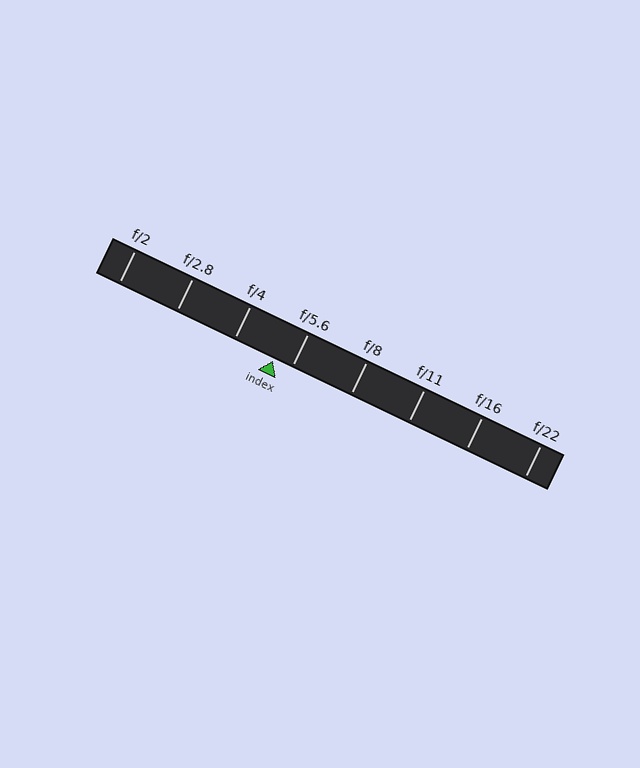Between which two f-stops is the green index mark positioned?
The index mark is between f/4 and f/5.6.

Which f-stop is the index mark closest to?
The index mark is closest to f/5.6.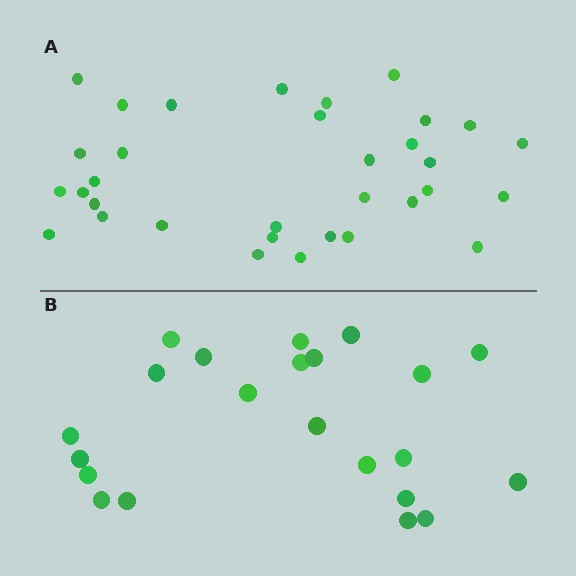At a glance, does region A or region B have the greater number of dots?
Region A (the top region) has more dots.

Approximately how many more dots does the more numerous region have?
Region A has roughly 12 or so more dots than region B.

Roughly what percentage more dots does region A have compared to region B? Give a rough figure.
About 50% more.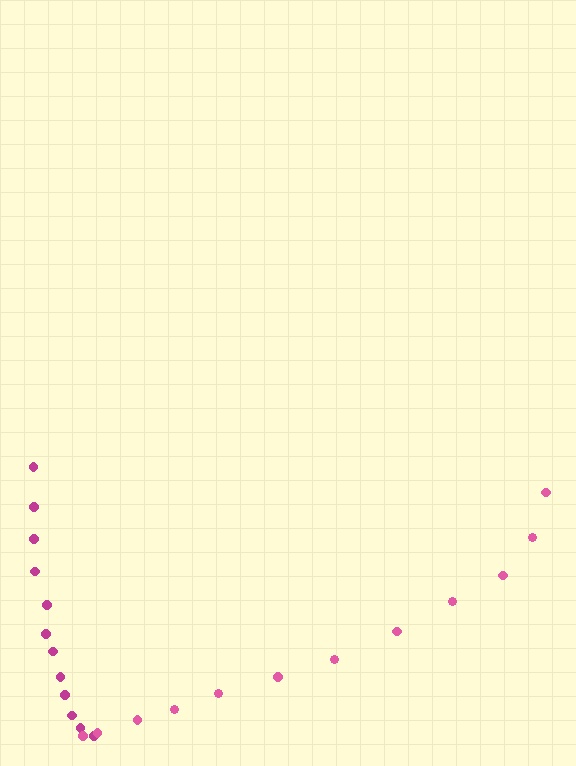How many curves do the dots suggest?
There are 2 distinct paths.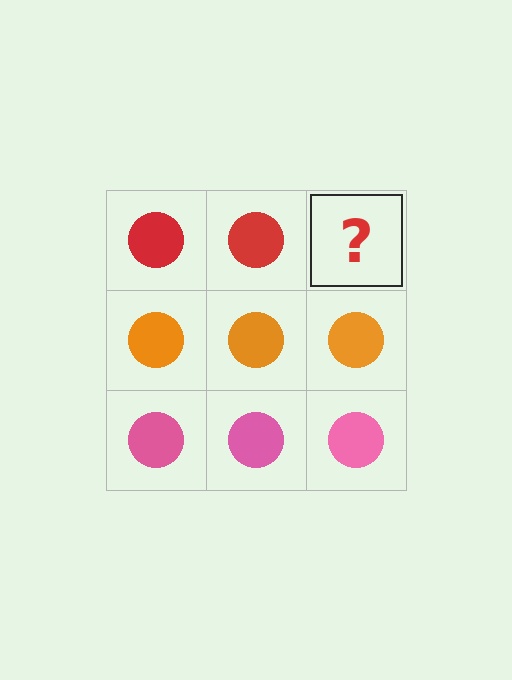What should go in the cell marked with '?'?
The missing cell should contain a red circle.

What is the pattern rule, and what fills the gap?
The rule is that each row has a consistent color. The gap should be filled with a red circle.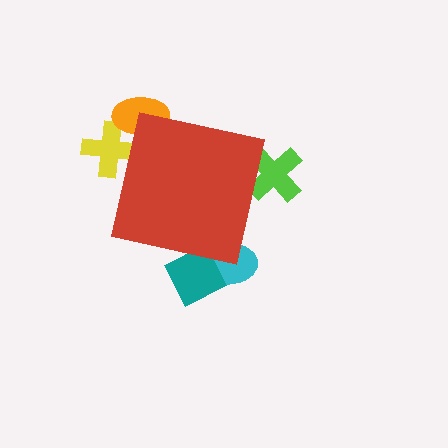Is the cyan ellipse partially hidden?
Yes, the cyan ellipse is partially hidden behind the red square.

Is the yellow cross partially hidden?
Yes, the yellow cross is partially hidden behind the red square.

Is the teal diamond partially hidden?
Yes, the teal diamond is partially hidden behind the red square.